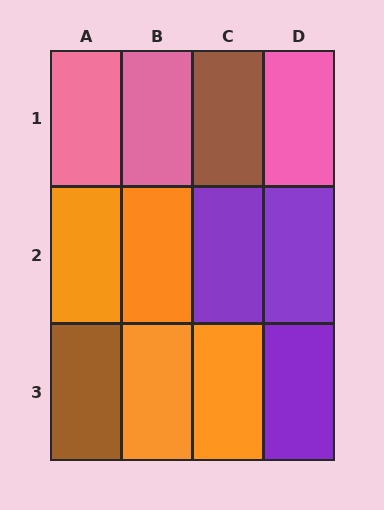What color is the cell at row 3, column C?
Orange.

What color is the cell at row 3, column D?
Purple.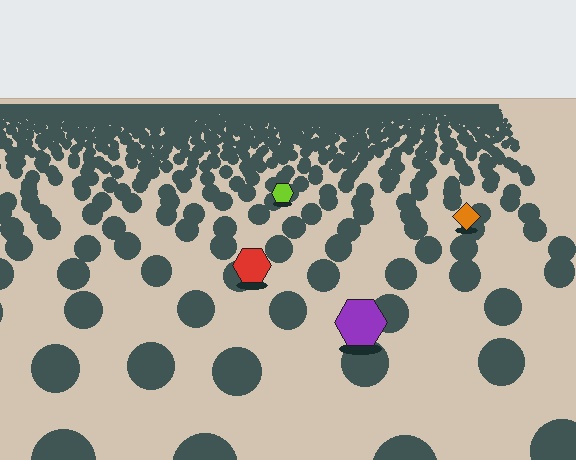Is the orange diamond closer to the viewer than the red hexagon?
No. The red hexagon is closer — you can tell from the texture gradient: the ground texture is coarser near it.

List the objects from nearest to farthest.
From nearest to farthest: the purple hexagon, the red hexagon, the orange diamond, the lime hexagon.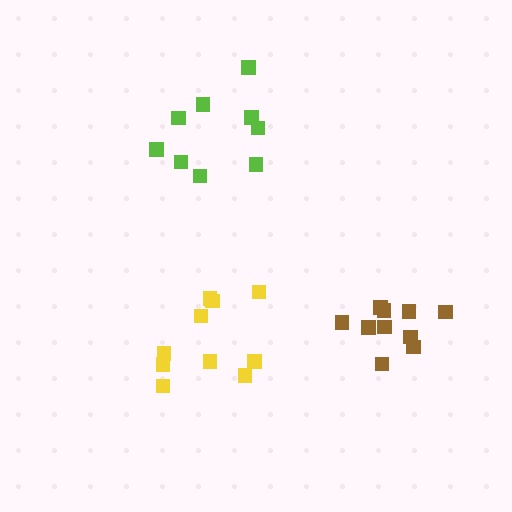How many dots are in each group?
Group 1: 10 dots, Group 2: 10 dots, Group 3: 9 dots (29 total).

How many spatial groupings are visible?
There are 3 spatial groupings.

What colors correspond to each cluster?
The clusters are colored: yellow, brown, lime.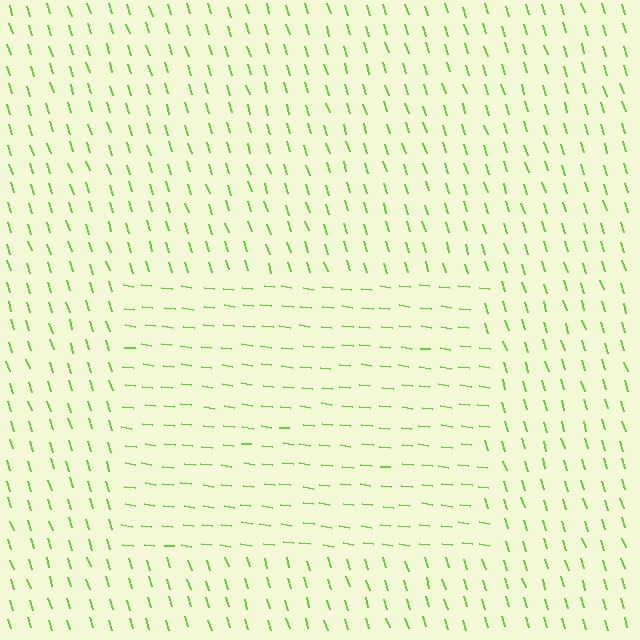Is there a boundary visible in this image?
Yes, there is a texture boundary formed by a change in line orientation.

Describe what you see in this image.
The image is filled with small lime line segments. A rectangle region in the image has lines oriented differently from the surrounding lines, creating a visible texture boundary.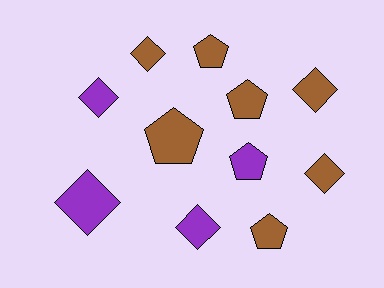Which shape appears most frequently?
Diamond, with 6 objects.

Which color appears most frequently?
Brown, with 7 objects.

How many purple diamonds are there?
There are 3 purple diamonds.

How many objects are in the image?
There are 11 objects.